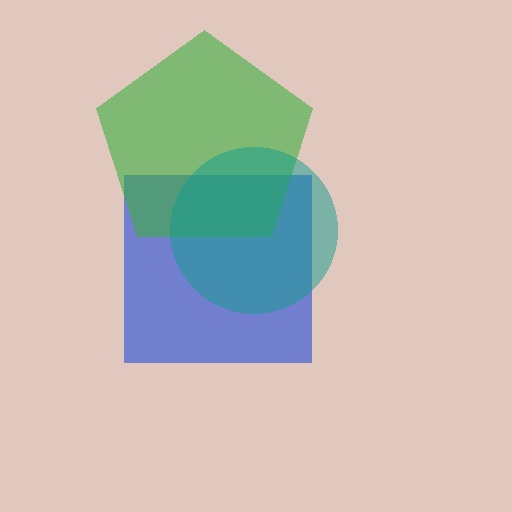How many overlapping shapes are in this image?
There are 3 overlapping shapes in the image.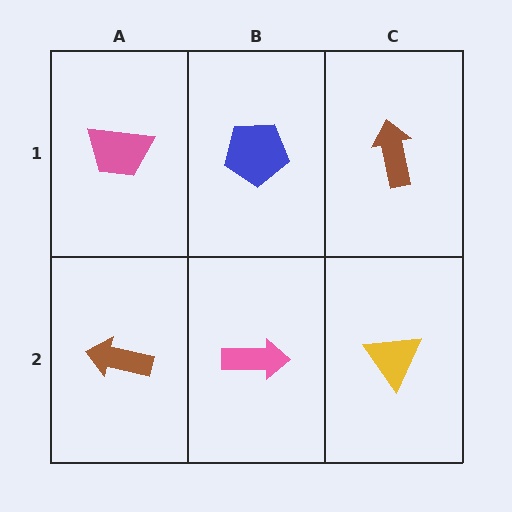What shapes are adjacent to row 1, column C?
A yellow triangle (row 2, column C), a blue pentagon (row 1, column B).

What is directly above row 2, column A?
A pink trapezoid.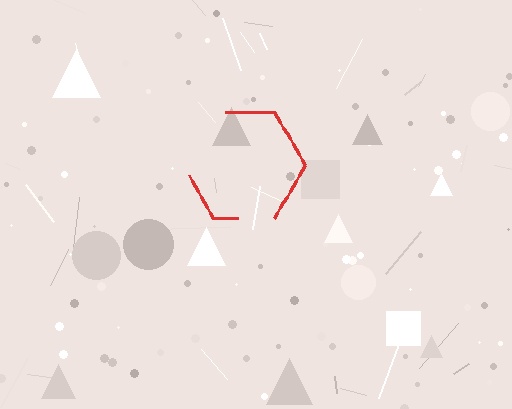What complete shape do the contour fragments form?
The contour fragments form a hexagon.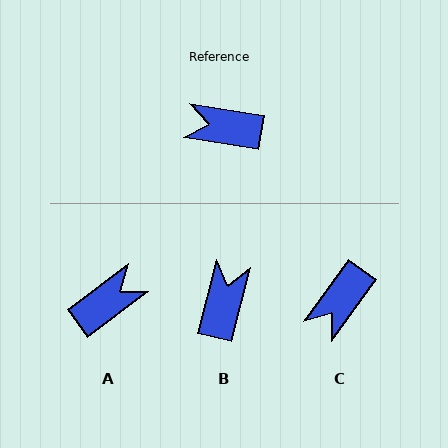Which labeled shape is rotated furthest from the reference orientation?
A, about 134 degrees away.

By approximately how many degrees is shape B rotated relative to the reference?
Approximately 95 degrees clockwise.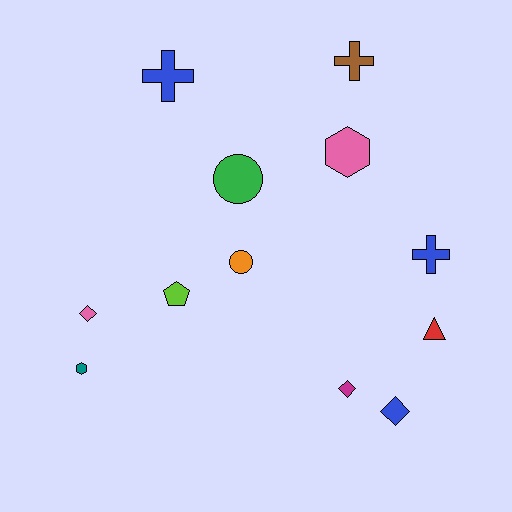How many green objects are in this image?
There is 1 green object.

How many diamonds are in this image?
There are 3 diamonds.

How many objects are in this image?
There are 12 objects.